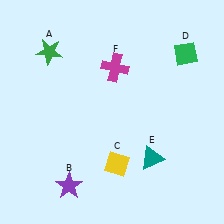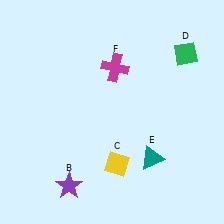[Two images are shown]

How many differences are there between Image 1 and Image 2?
There is 1 difference between the two images.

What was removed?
The green star (A) was removed in Image 2.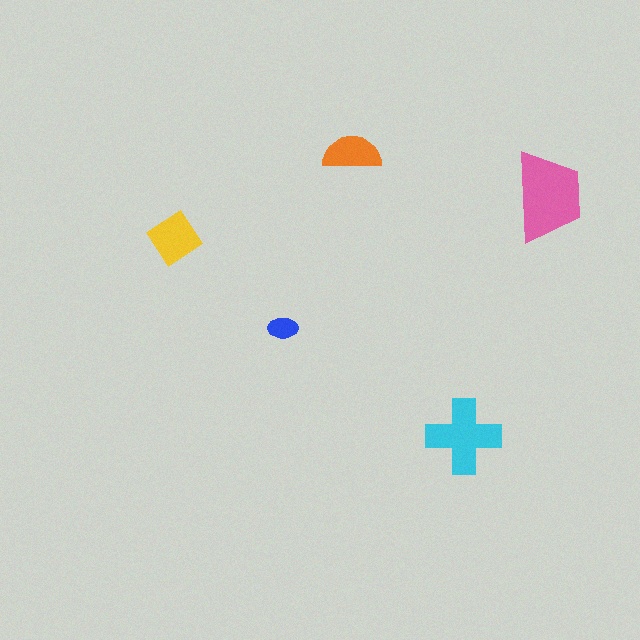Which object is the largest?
The pink trapezoid.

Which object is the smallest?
The blue ellipse.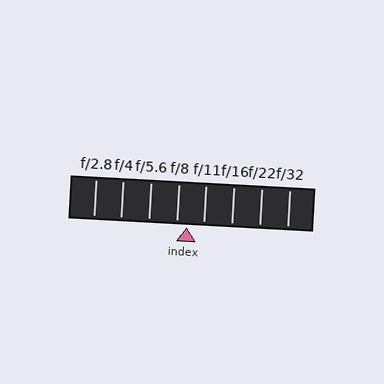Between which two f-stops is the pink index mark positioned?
The index mark is between f/8 and f/11.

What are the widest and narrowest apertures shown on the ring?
The widest aperture shown is f/2.8 and the narrowest is f/32.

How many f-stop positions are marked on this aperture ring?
There are 8 f-stop positions marked.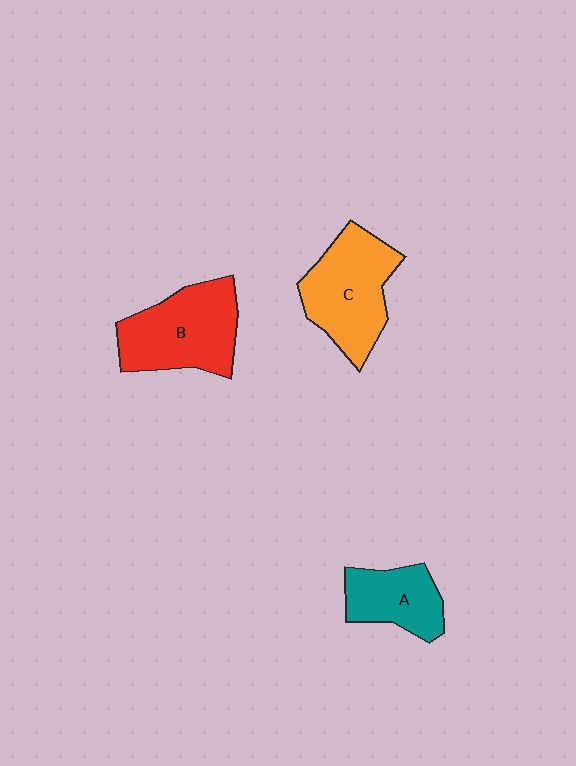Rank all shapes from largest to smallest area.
From largest to smallest: B (red), C (orange), A (teal).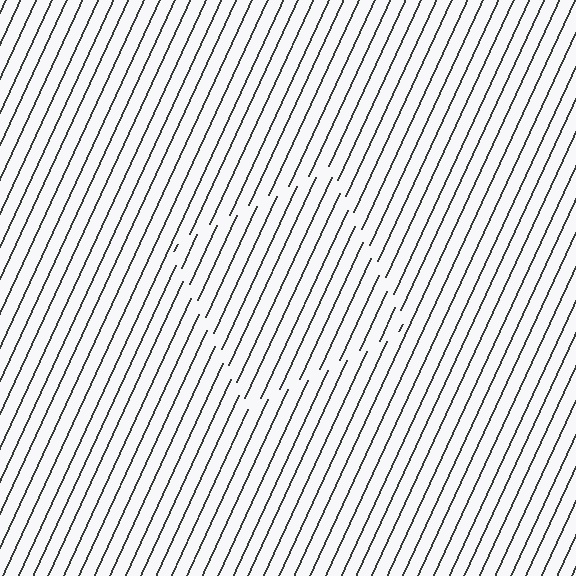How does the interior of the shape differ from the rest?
The interior of the shape contains the same grating, shifted by half a period — the contour is defined by the phase discontinuity where line-ends from the inner and outer gratings abut.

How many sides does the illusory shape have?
4 sides — the line-ends trace a square.